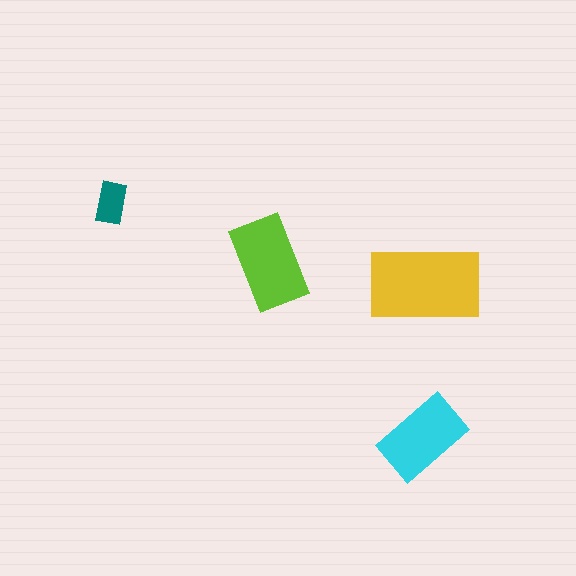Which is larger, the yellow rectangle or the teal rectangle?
The yellow one.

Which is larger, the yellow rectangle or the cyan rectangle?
The yellow one.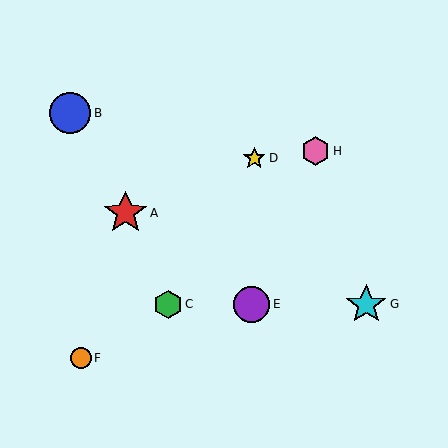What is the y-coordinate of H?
Object H is at y≈151.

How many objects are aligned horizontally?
3 objects (C, E, G) are aligned horizontally.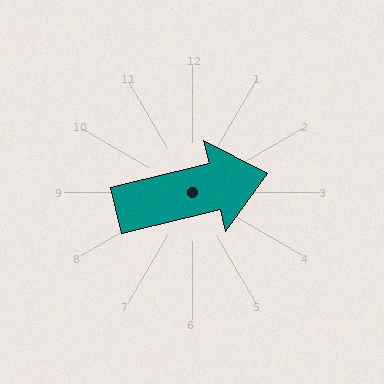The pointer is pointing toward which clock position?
Roughly 3 o'clock.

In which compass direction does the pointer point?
East.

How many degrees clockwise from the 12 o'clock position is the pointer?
Approximately 76 degrees.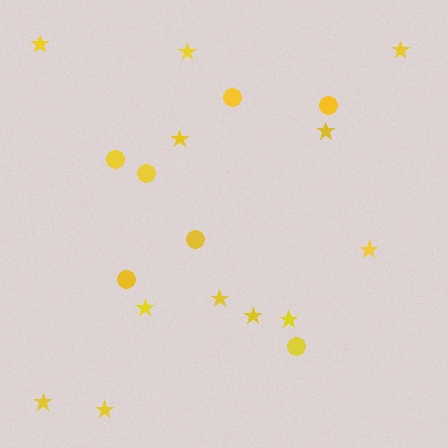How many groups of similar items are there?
There are 2 groups: one group of stars (12) and one group of circles (7).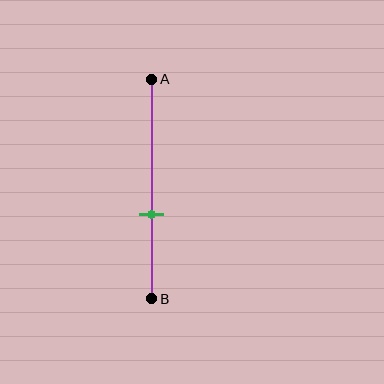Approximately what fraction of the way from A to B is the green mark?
The green mark is approximately 60% of the way from A to B.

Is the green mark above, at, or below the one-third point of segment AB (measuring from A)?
The green mark is below the one-third point of segment AB.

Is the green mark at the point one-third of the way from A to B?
No, the mark is at about 60% from A, not at the 33% one-third point.